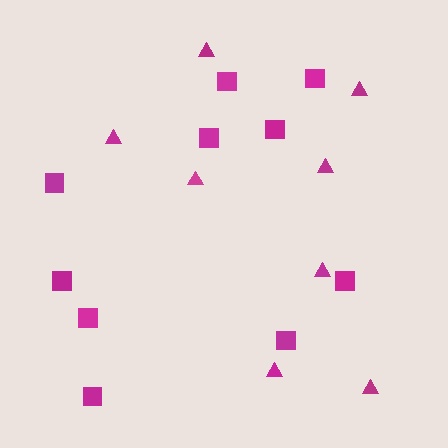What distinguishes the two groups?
There are 2 groups: one group of triangles (8) and one group of squares (10).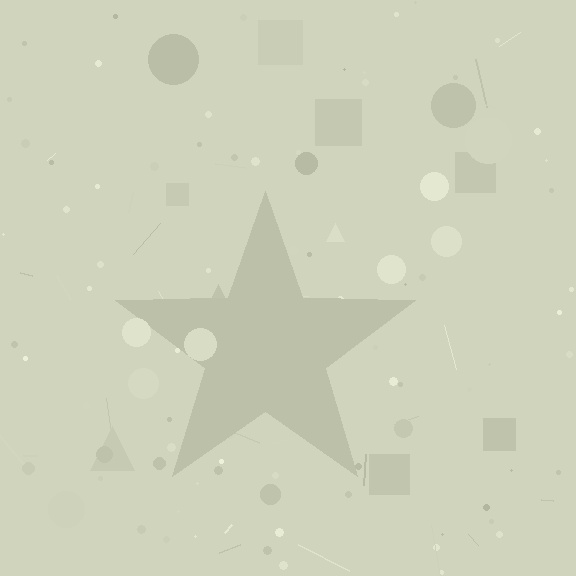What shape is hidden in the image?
A star is hidden in the image.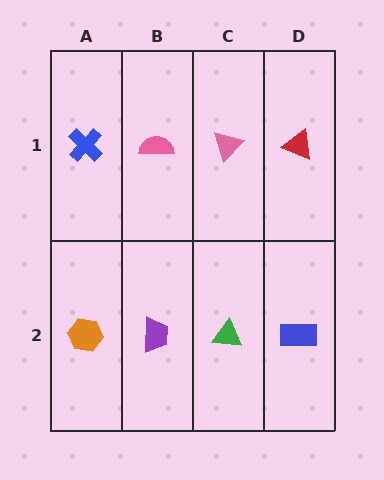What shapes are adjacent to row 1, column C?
A green triangle (row 2, column C), a pink semicircle (row 1, column B), a red triangle (row 1, column D).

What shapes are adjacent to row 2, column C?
A pink triangle (row 1, column C), a purple trapezoid (row 2, column B), a blue rectangle (row 2, column D).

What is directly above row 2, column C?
A pink triangle.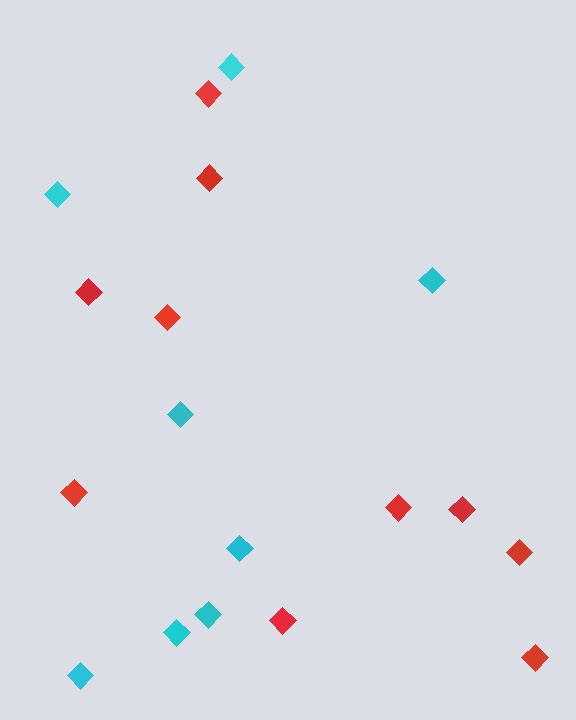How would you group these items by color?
There are 2 groups: one group of red diamonds (10) and one group of cyan diamonds (8).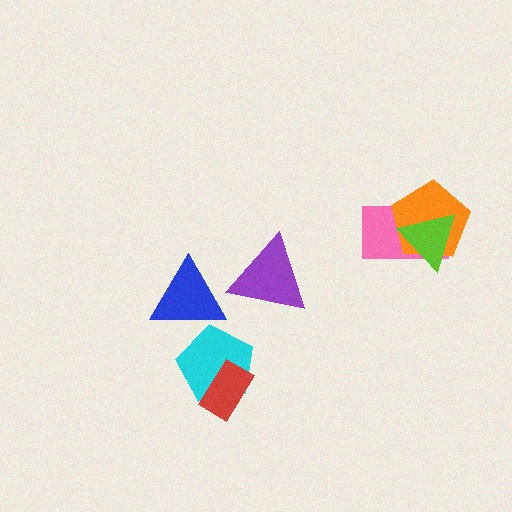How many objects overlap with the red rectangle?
1 object overlaps with the red rectangle.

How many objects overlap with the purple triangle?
0 objects overlap with the purple triangle.